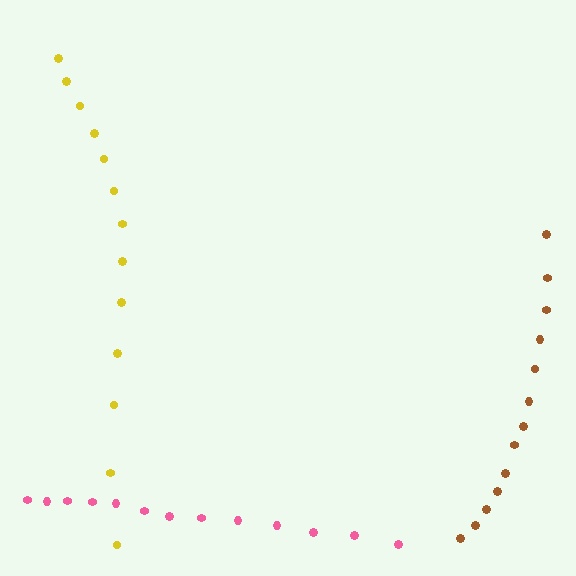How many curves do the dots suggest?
There are 3 distinct paths.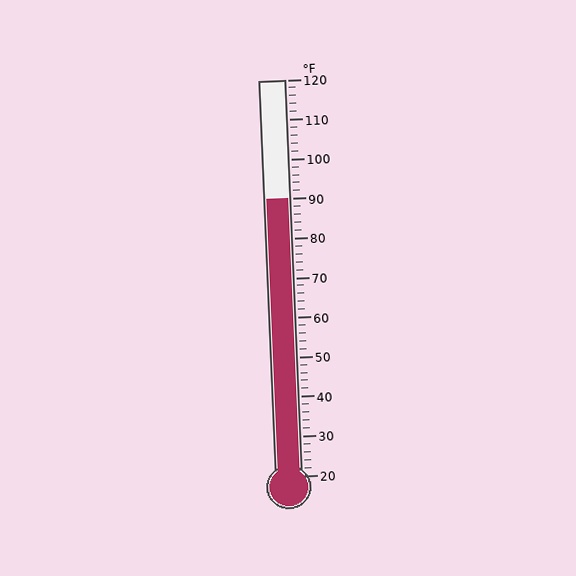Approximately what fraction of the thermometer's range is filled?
The thermometer is filled to approximately 70% of its range.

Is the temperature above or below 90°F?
The temperature is at 90°F.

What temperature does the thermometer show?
The thermometer shows approximately 90°F.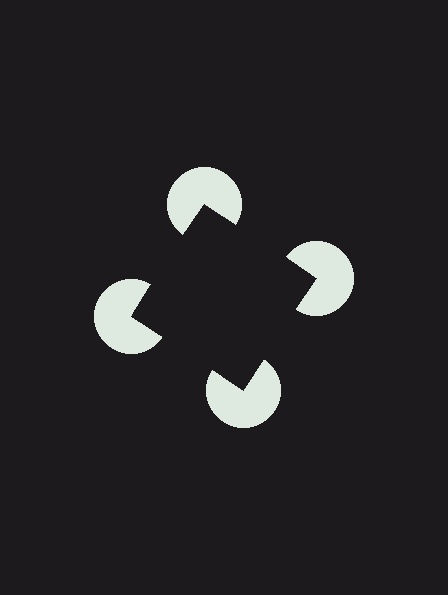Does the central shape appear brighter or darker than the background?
It typically appears slightly darker than the background, even though no actual brightness change is drawn.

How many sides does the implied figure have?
4 sides.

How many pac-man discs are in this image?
There are 4 — one at each vertex of the illusory square.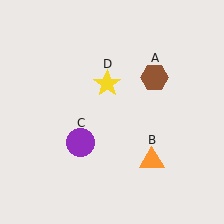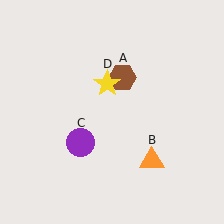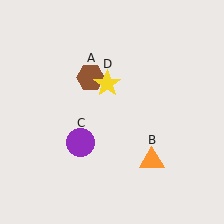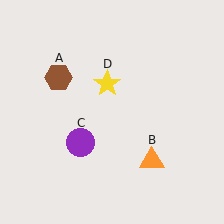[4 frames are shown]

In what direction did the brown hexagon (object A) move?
The brown hexagon (object A) moved left.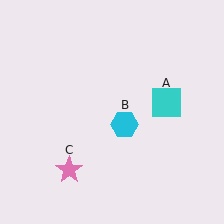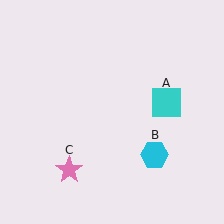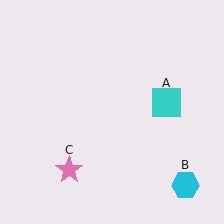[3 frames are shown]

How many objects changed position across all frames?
1 object changed position: cyan hexagon (object B).